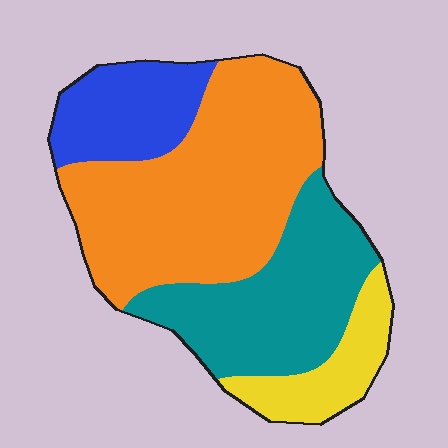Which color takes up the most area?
Orange, at roughly 45%.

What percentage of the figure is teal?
Teal covers about 30% of the figure.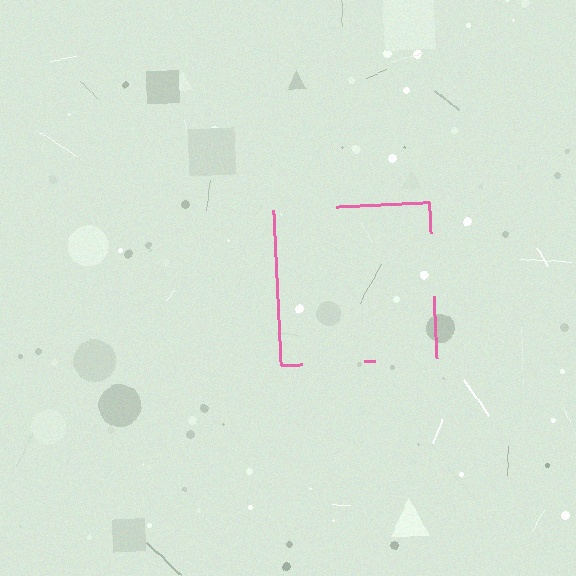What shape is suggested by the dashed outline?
The dashed outline suggests a square.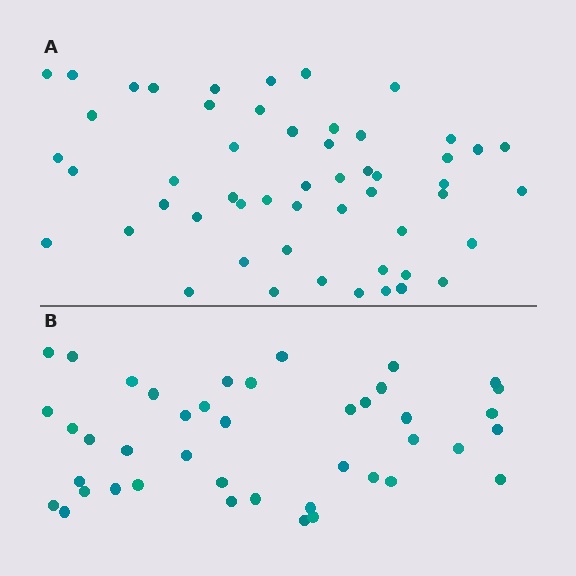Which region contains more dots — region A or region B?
Region A (the top region) has more dots.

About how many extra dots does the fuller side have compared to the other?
Region A has roughly 12 or so more dots than region B.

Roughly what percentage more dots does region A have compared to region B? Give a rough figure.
About 25% more.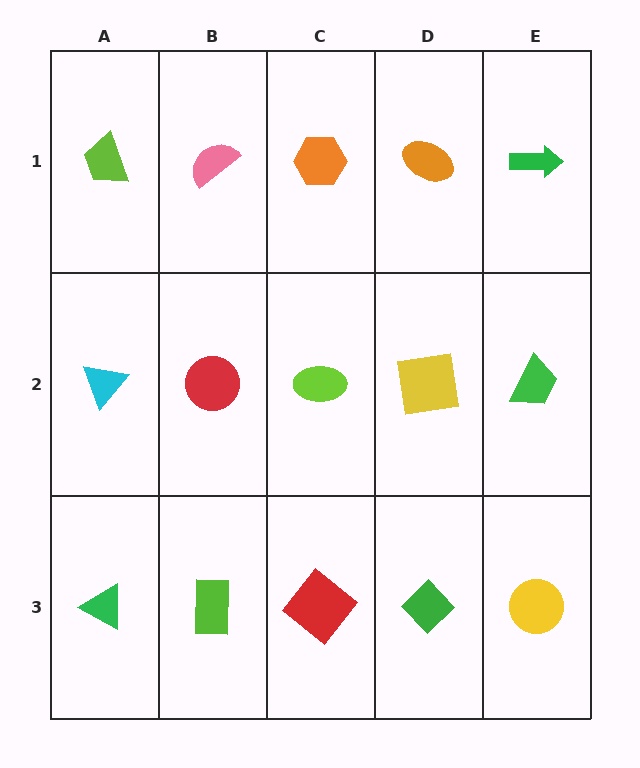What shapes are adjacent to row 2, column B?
A pink semicircle (row 1, column B), a lime rectangle (row 3, column B), a cyan triangle (row 2, column A), a lime ellipse (row 2, column C).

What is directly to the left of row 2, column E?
A yellow square.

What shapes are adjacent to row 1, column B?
A red circle (row 2, column B), a lime trapezoid (row 1, column A), an orange hexagon (row 1, column C).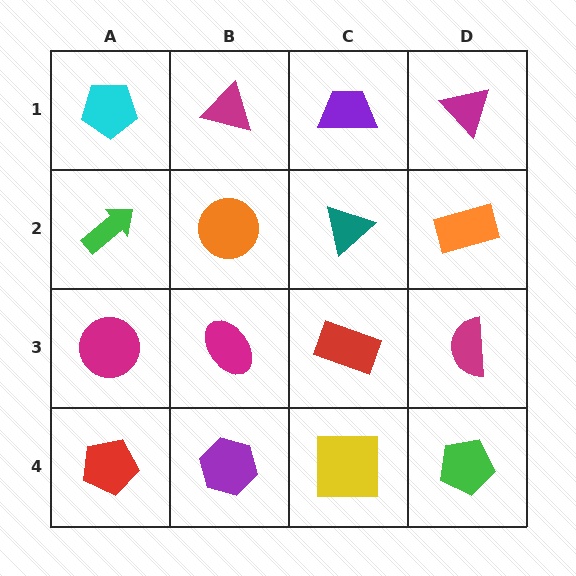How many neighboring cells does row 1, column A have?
2.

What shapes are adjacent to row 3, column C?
A teal triangle (row 2, column C), a yellow square (row 4, column C), a magenta ellipse (row 3, column B), a magenta semicircle (row 3, column D).